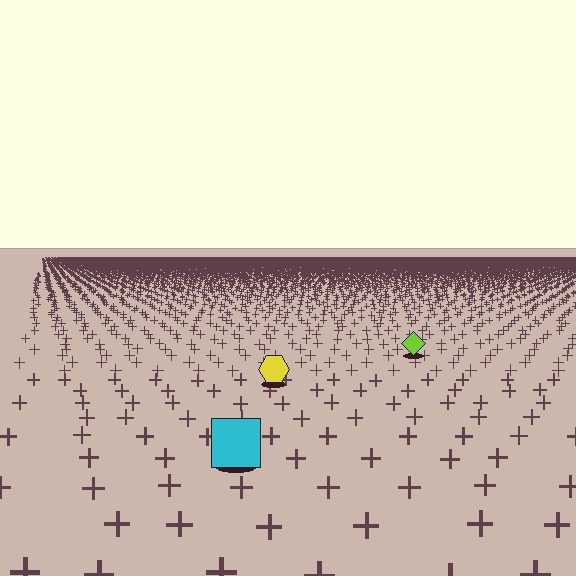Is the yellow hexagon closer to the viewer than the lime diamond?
Yes. The yellow hexagon is closer — you can tell from the texture gradient: the ground texture is coarser near it.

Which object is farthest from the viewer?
The lime diamond is farthest from the viewer. It appears smaller and the ground texture around it is denser.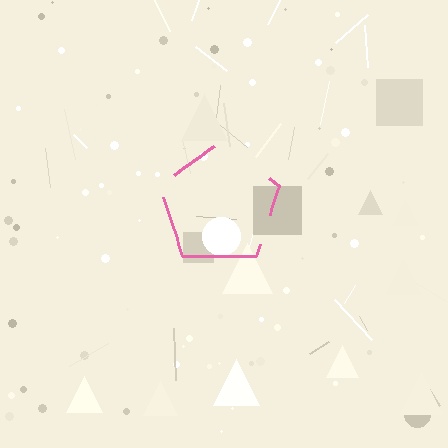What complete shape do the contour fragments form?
The contour fragments form a pentagon.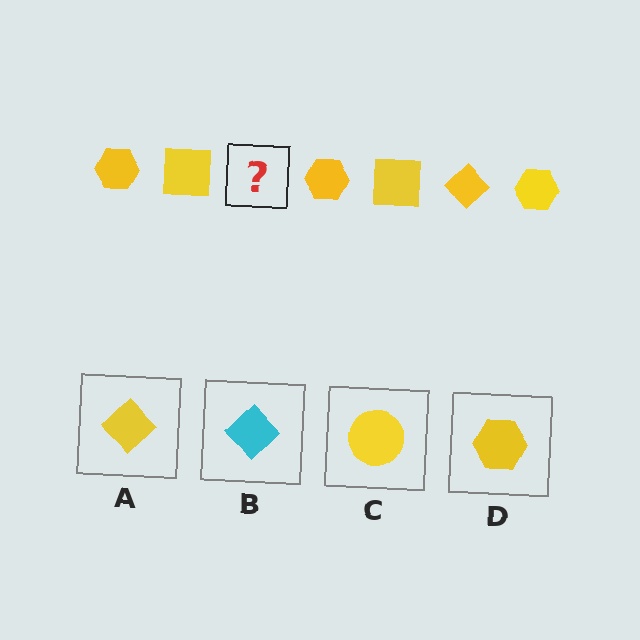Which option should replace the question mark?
Option A.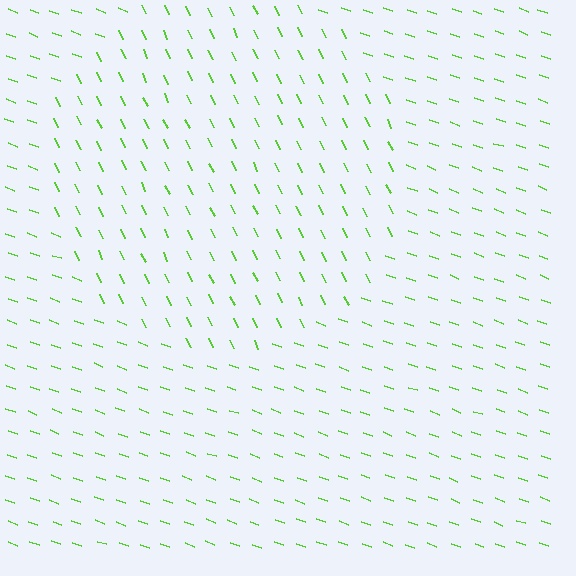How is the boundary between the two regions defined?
The boundary is defined purely by a change in line orientation (approximately 45 degrees difference). All lines are the same color and thickness.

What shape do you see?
I see a circle.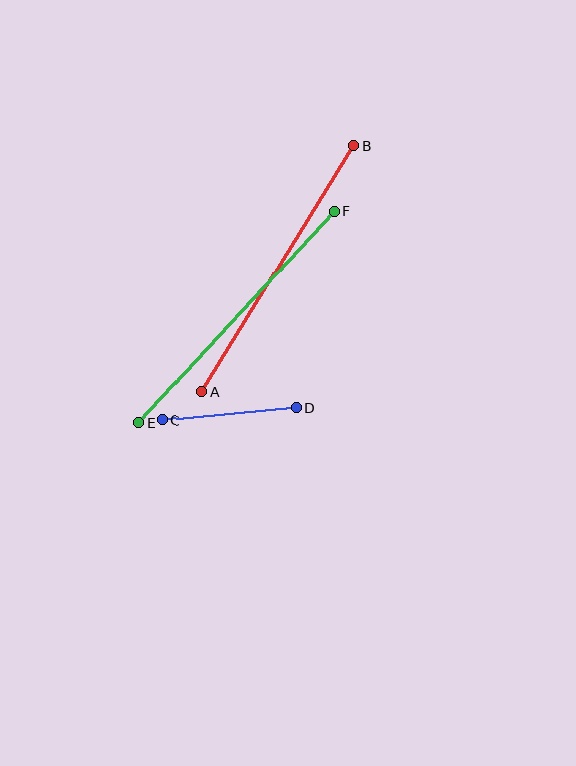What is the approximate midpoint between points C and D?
The midpoint is at approximately (229, 414) pixels.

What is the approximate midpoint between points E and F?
The midpoint is at approximately (236, 317) pixels.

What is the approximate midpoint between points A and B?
The midpoint is at approximately (278, 269) pixels.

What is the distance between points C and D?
The distance is approximately 134 pixels.